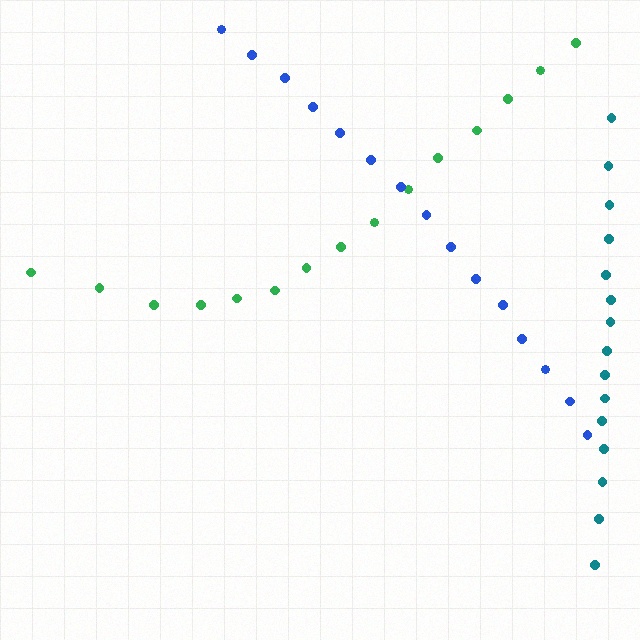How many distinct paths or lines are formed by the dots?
There are 3 distinct paths.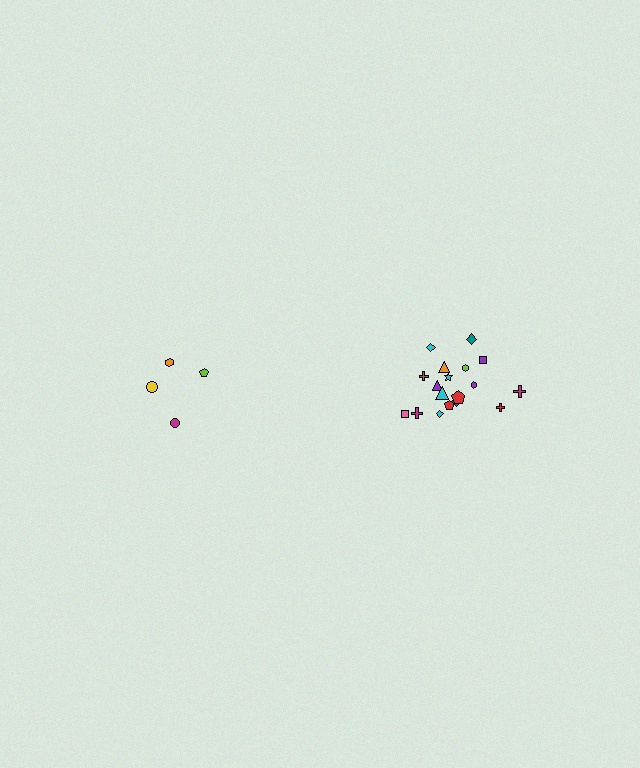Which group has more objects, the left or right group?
The right group.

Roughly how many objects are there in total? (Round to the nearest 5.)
Roughly 20 objects in total.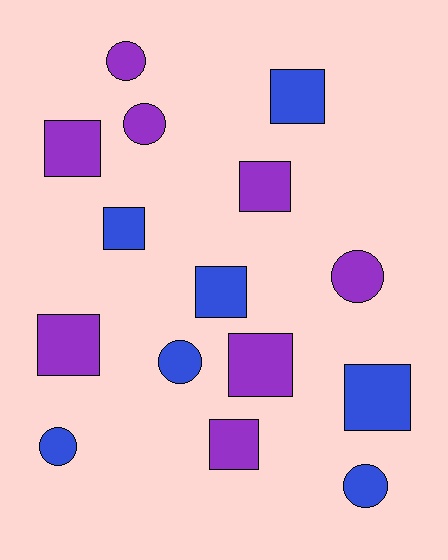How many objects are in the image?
There are 15 objects.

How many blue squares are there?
There are 4 blue squares.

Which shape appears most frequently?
Square, with 9 objects.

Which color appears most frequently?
Purple, with 8 objects.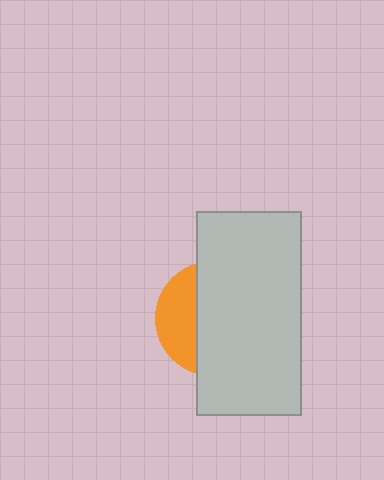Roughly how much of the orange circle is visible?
A small part of it is visible (roughly 31%).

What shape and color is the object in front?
The object in front is a light gray rectangle.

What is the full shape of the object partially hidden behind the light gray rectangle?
The partially hidden object is an orange circle.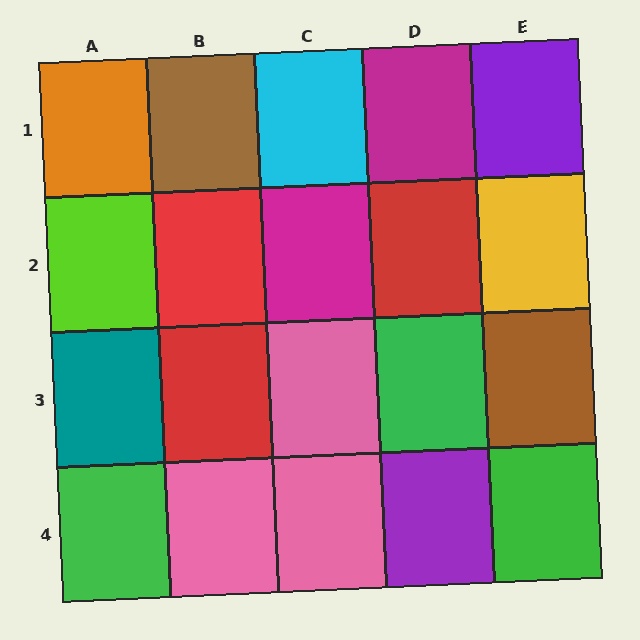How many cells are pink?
3 cells are pink.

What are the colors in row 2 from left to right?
Lime, red, magenta, red, yellow.